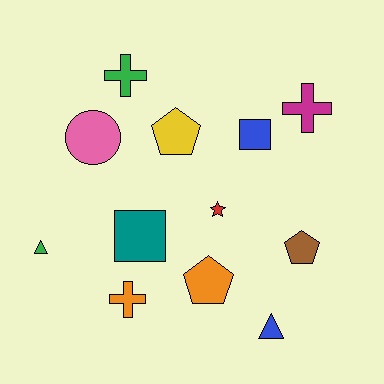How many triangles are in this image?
There are 2 triangles.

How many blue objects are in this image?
There are 2 blue objects.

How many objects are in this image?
There are 12 objects.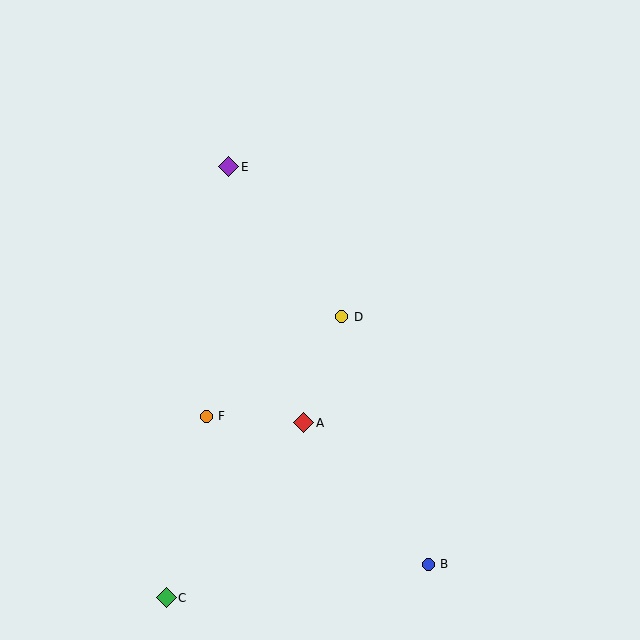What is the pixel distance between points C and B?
The distance between C and B is 264 pixels.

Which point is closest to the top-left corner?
Point E is closest to the top-left corner.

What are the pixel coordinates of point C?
Point C is at (166, 598).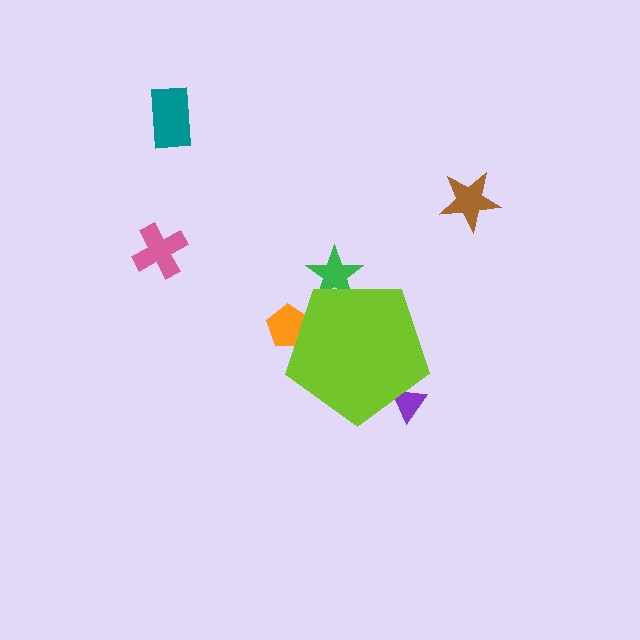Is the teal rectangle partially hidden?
No, the teal rectangle is fully visible.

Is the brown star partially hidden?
No, the brown star is fully visible.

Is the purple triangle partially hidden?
Yes, the purple triangle is partially hidden behind the lime pentagon.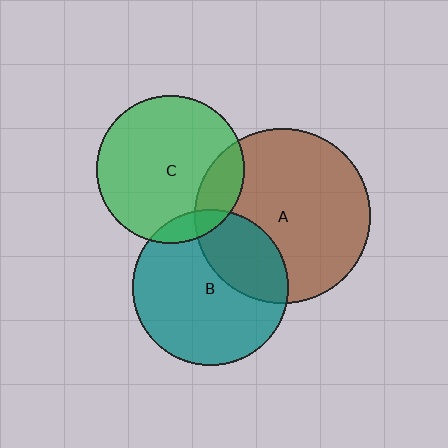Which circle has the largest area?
Circle A (brown).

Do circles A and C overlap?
Yes.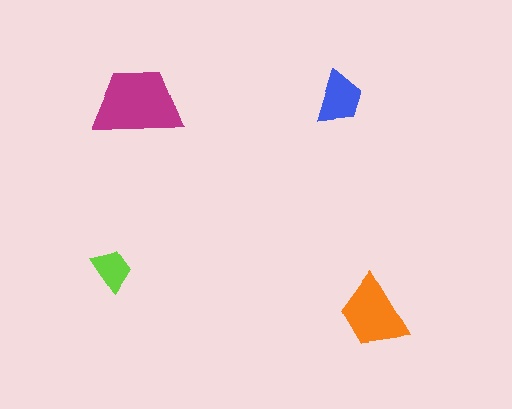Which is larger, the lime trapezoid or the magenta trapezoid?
The magenta one.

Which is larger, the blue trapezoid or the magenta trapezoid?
The magenta one.